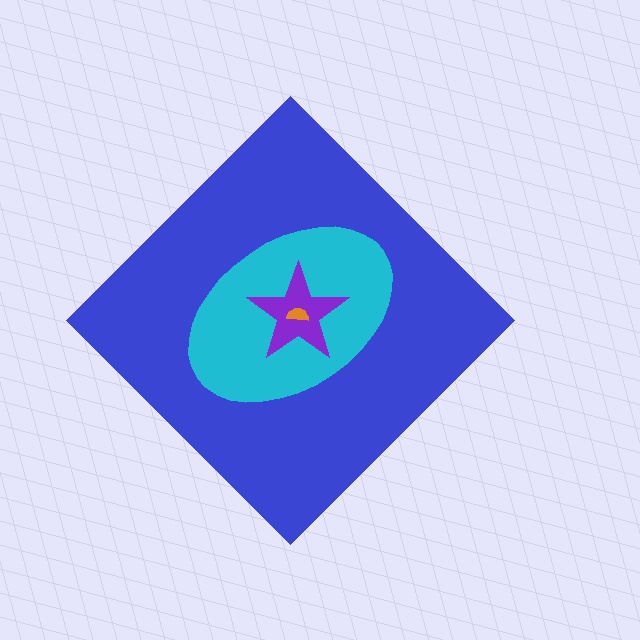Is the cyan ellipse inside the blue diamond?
Yes.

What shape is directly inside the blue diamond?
The cyan ellipse.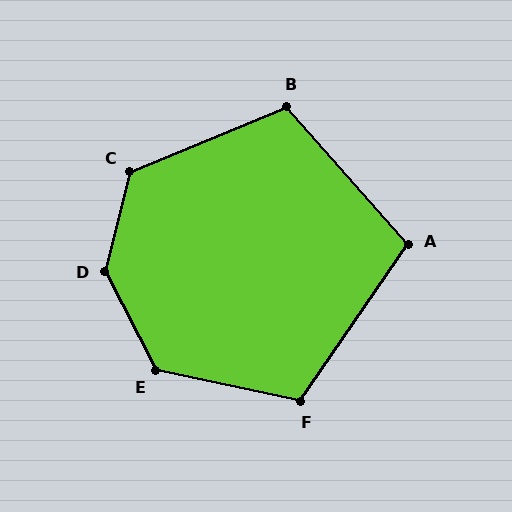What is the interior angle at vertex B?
Approximately 109 degrees (obtuse).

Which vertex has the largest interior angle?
D, at approximately 139 degrees.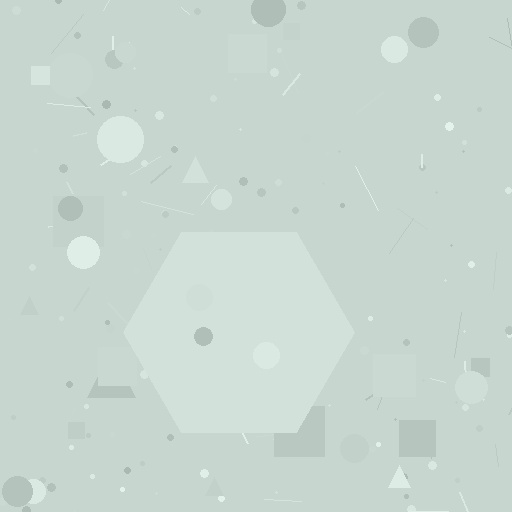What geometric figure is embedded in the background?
A hexagon is embedded in the background.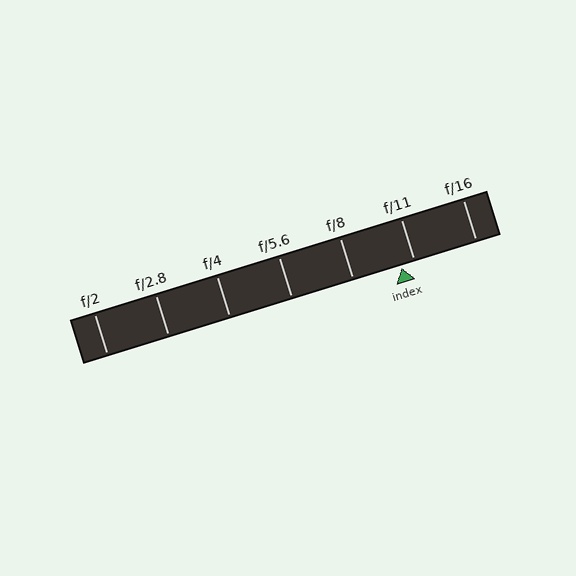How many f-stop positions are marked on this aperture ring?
There are 7 f-stop positions marked.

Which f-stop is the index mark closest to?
The index mark is closest to f/11.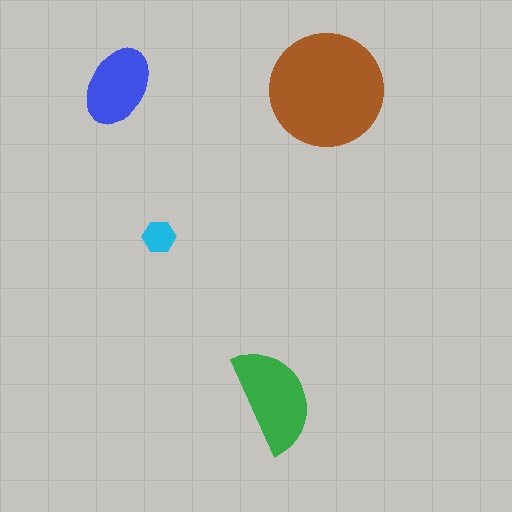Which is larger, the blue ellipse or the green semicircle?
The green semicircle.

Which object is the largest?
The brown circle.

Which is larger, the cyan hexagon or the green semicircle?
The green semicircle.